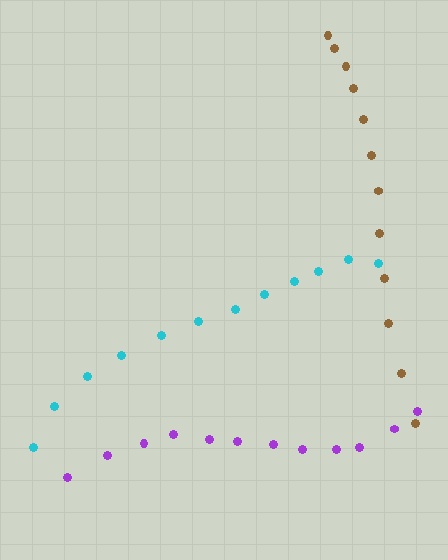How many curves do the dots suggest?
There are 3 distinct paths.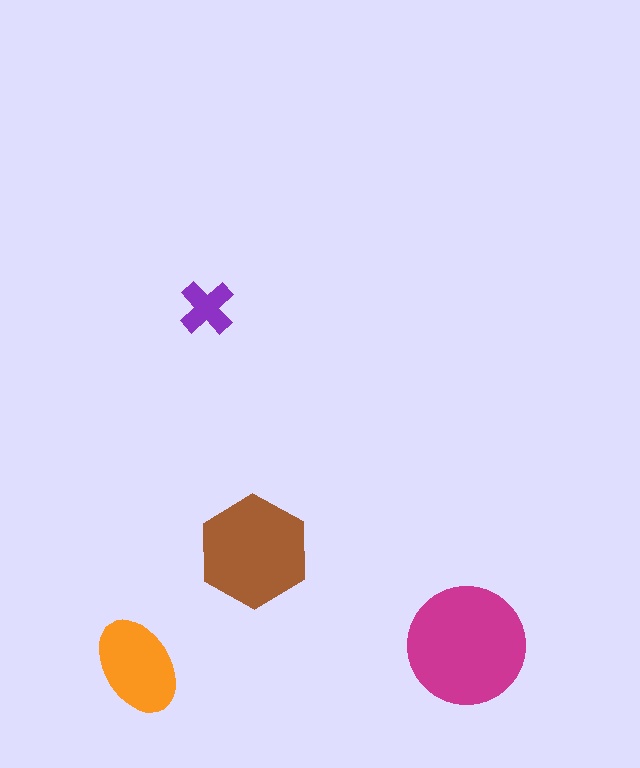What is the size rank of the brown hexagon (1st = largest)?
2nd.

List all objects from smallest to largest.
The purple cross, the orange ellipse, the brown hexagon, the magenta circle.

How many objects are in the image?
There are 4 objects in the image.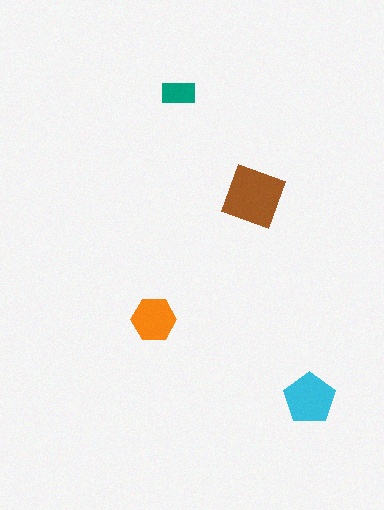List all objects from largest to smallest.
The brown diamond, the cyan pentagon, the orange hexagon, the teal rectangle.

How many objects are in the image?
There are 4 objects in the image.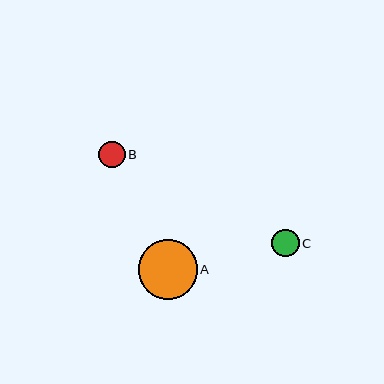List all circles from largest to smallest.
From largest to smallest: A, C, B.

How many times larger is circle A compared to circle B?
Circle A is approximately 2.2 times the size of circle B.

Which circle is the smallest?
Circle B is the smallest with a size of approximately 26 pixels.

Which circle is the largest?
Circle A is the largest with a size of approximately 59 pixels.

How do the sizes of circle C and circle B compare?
Circle C and circle B are approximately the same size.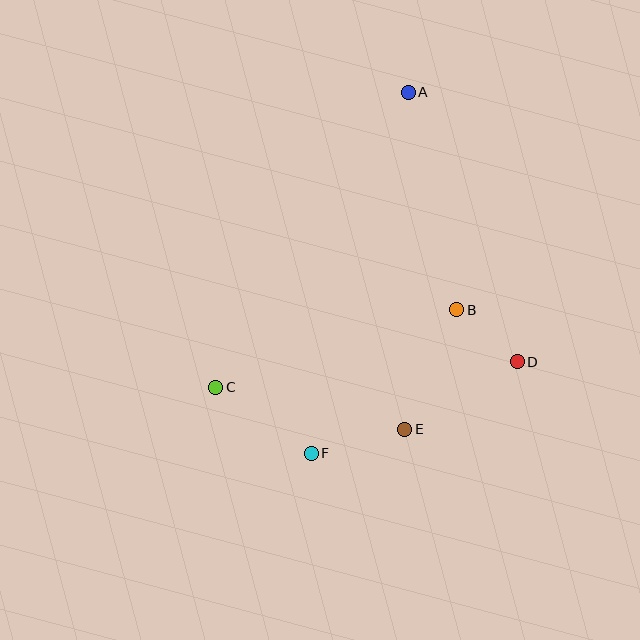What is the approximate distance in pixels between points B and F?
The distance between B and F is approximately 204 pixels.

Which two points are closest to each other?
Points B and D are closest to each other.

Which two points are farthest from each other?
Points A and F are farthest from each other.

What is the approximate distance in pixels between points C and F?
The distance between C and F is approximately 116 pixels.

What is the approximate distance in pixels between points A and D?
The distance between A and D is approximately 291 pixels.